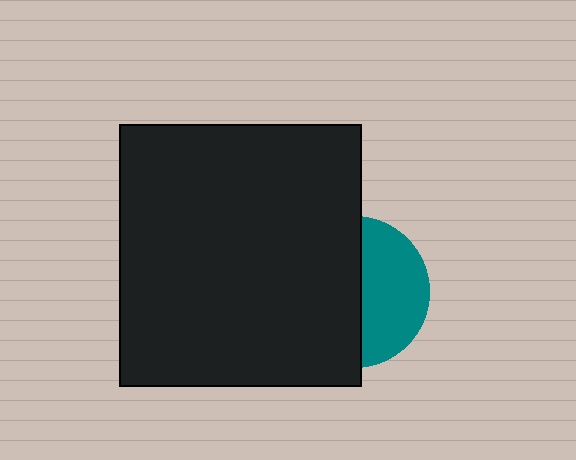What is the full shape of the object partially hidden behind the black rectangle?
The partially hidden object is a teal circle.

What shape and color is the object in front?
The object in front is a black rectangle.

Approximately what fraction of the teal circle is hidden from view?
Roughly 56% of the teal circle is hidden behind the black rectangle.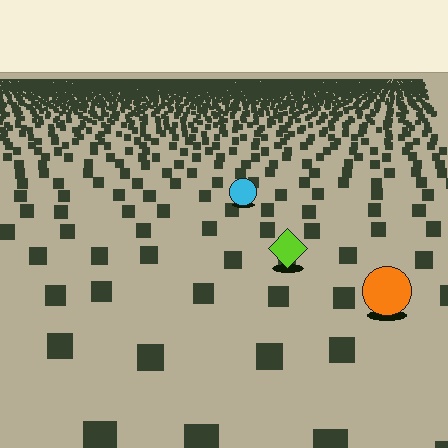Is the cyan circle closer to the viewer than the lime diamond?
No. The lime diamond is closer — you can tell from the texture gradient: the ground texture is coarser near it.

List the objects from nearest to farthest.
From nearest to farthest: the orange circle, the lime diamond, the cyan circle.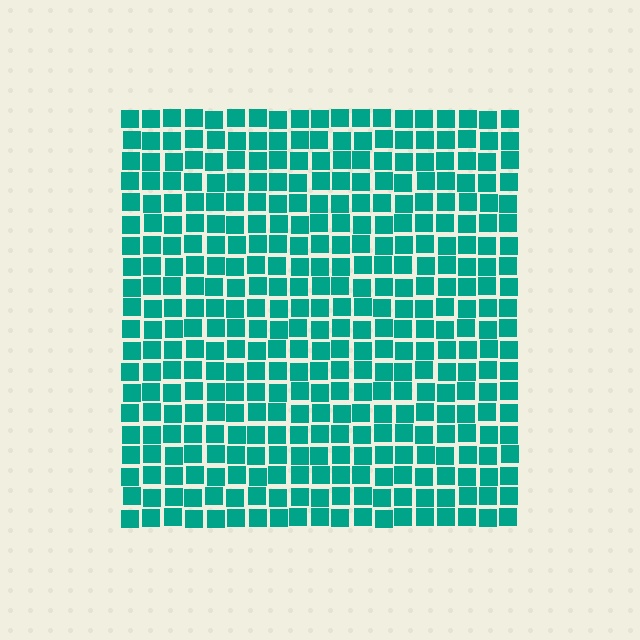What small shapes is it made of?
It is made of small squares.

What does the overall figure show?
The overall figure shows a square.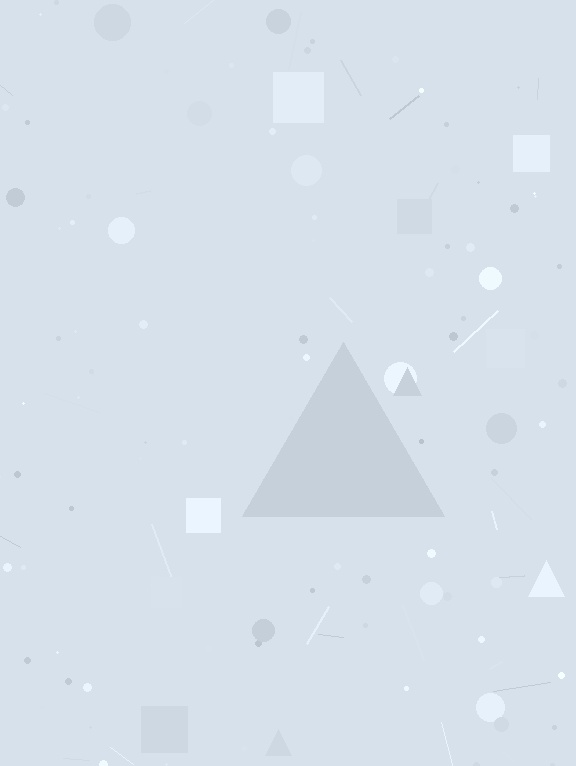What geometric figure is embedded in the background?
A triangle is embedded in the background.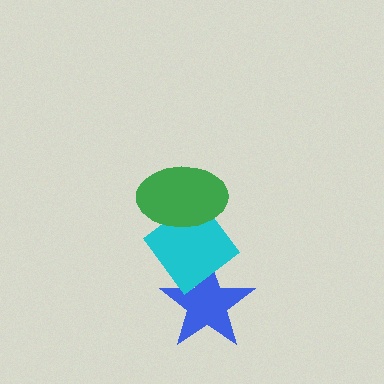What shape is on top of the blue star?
The cyan diamond is on top of the blue star.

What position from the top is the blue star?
The blue star is 3rd from the top.